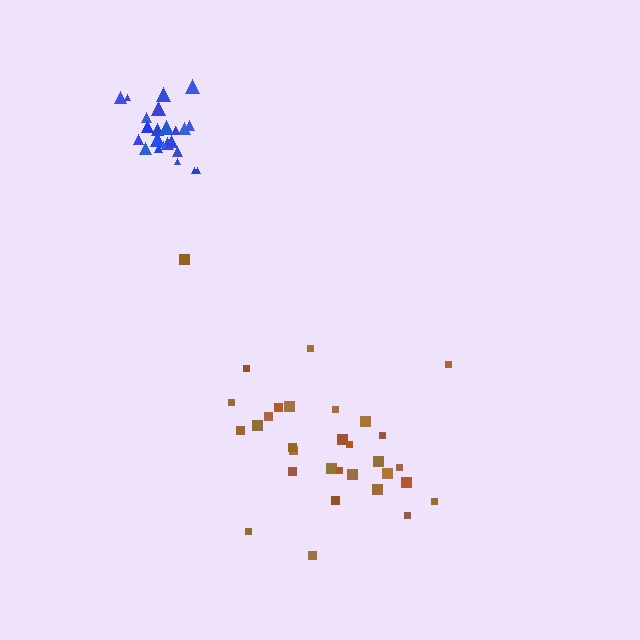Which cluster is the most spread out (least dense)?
Brown.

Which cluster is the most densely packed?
Blue.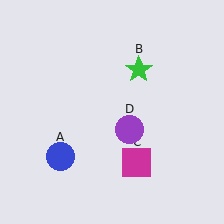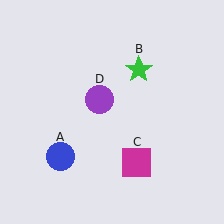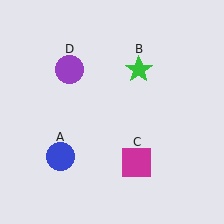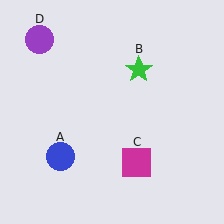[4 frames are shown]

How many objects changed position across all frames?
1 object changed position: purple circle (object D).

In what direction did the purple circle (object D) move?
The purple circle (object D) moved up and to the left.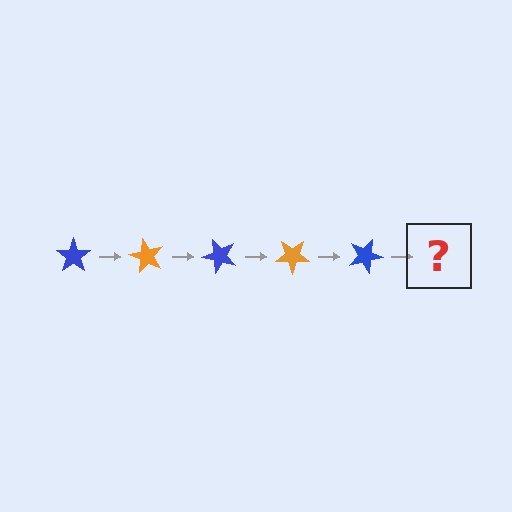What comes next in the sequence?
The next element should be an orange star, rotated 300 degrees from the start.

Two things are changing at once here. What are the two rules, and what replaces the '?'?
The two rules are that it rotates 60 degrees each step and the color cycles through blue and orange. The '?' should be an orange star, rotated 300 degrees from the start.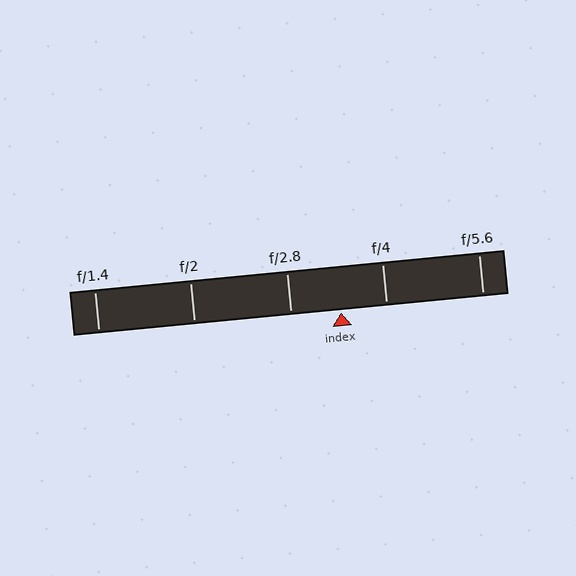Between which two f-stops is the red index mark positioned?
The index mark is between f/2.8 and f/4.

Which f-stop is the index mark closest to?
The index mark is closest to f/4.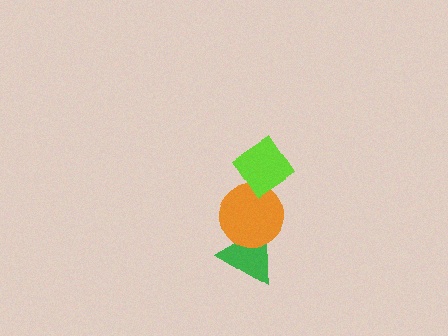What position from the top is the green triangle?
The green triangle is 3rd from the top.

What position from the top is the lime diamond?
The lime diamond is 1st from the top.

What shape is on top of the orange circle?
The lime diamond is on top of the orange circle.